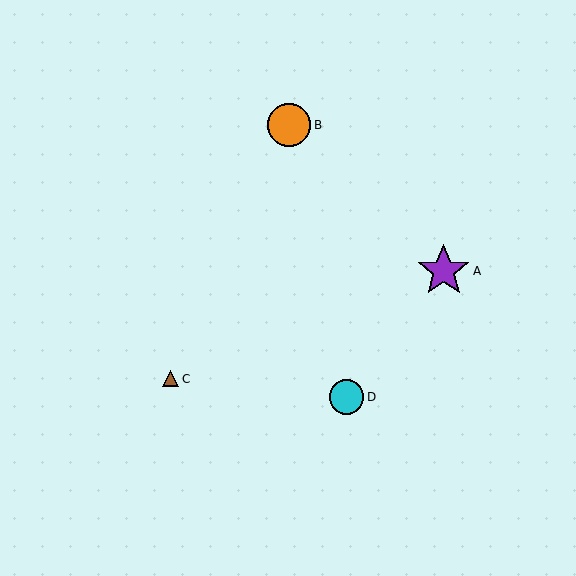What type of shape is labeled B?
Shape B is an orange circle.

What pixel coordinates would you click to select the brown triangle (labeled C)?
Click at (171, 379) to select the brown triangle C.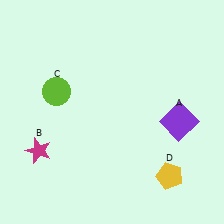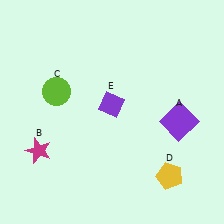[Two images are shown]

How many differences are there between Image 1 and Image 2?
There is 1 difference between the two images.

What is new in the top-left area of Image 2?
A purple diamond (E) was added in the top-left area of Image 2.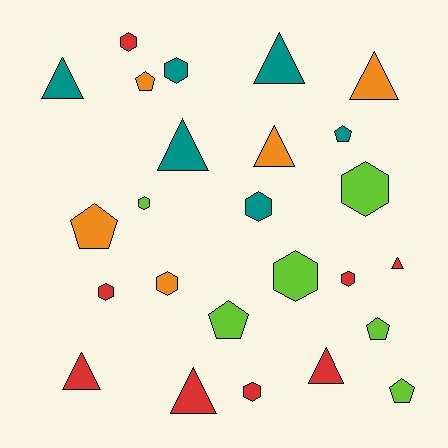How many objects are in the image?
There are 25 objects.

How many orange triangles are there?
There are 2 orange triangles.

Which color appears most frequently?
Red, with 8 objects.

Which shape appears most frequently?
Hexagon, with 10 objects.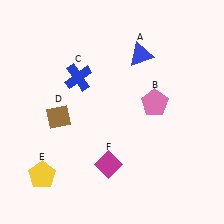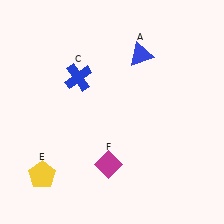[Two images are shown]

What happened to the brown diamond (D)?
The brown diamond (D) was removed in Image 2. It was in the bottom-left area of Image 1.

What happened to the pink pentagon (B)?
The pink pentagon (B) was removed in Image 2. It was in the top-right area of Image 1.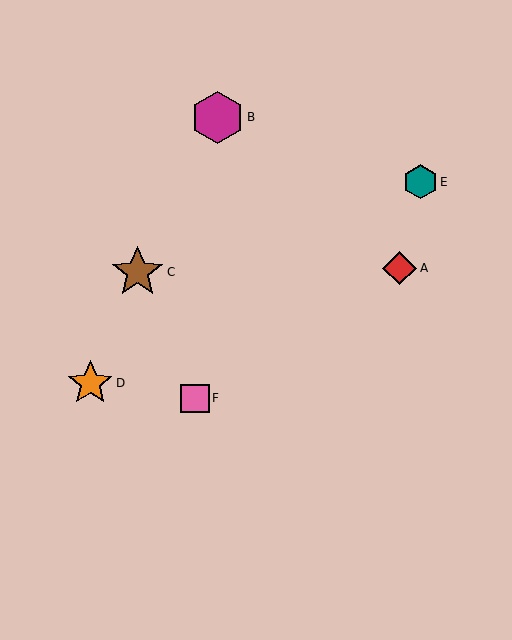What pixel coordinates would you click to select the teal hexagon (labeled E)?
Click at (420, 182) to select the teal hexagon E.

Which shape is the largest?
The magenta hexagon (labeled B) is the largest.